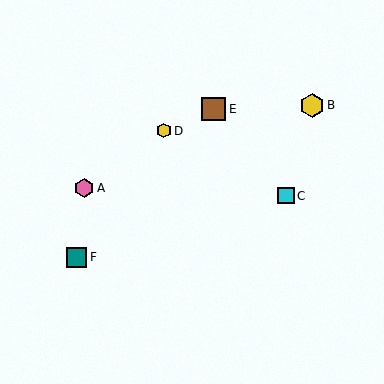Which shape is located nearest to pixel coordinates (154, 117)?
The yellow hexagon (labeled D) at (164, 131) is nearest to that location.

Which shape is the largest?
The yellow hexagon (labeled B) is the largest.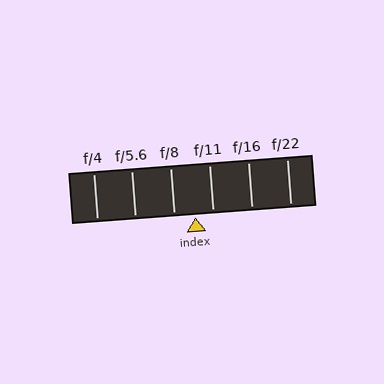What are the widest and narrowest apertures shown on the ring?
The widest aperture shown is f/4 and the narrowest is f/22.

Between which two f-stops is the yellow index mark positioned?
The index mark is between f/8 and f/11.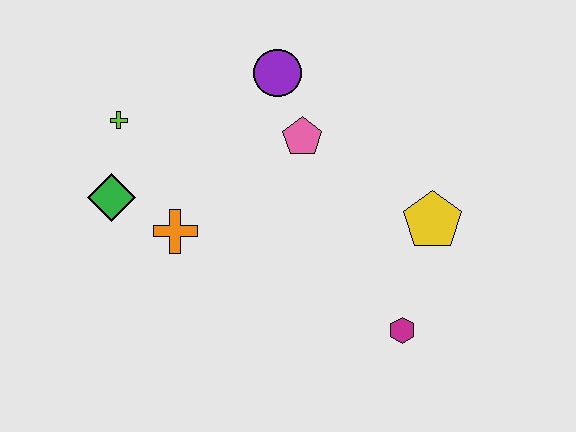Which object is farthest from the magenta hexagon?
The lime cross is farthest from the magenta hexagon.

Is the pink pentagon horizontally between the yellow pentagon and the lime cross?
Yes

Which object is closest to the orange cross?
The green diamond is closest to the orange cross.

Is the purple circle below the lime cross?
No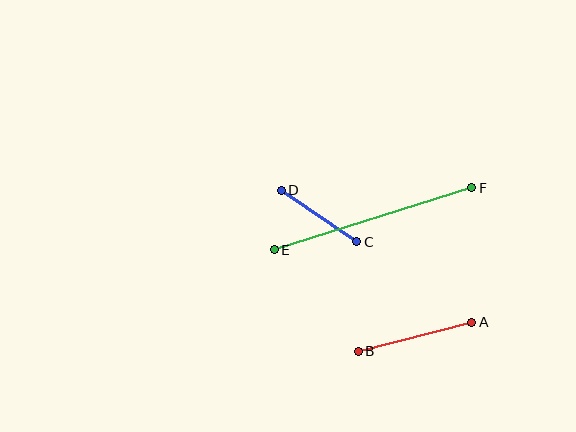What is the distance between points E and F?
The distance is approximately 207 pixels.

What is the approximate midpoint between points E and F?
The midpoint is at approximately (373, 219) pixels.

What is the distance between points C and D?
The distance is approximately 91 pixels.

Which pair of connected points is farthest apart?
Points E and F are farthest apart.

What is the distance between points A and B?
The distance is approximately 117 pixels.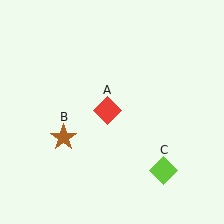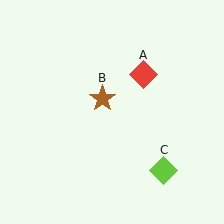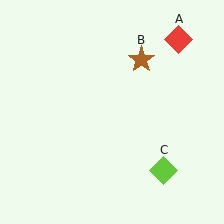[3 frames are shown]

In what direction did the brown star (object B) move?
The brown star (object B) moved up and to the right.